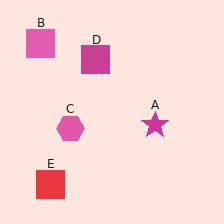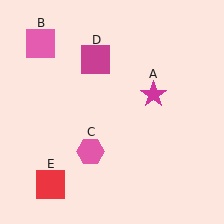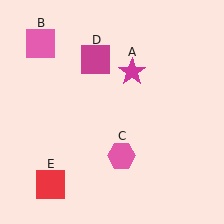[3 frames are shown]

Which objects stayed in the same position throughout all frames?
Pink square (object B) and magenta square (object D) and red square (object E) remained stationary.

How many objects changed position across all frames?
2 objects changed position: magenta star (object A), pink hexagon (object C).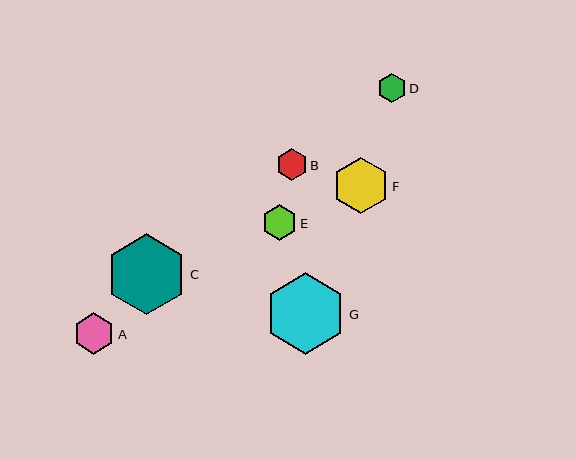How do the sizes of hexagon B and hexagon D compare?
Hexagon B and hexagon D are approximately the same size.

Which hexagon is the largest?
Hexagon G is the largest with a size of approximately 81 pixels.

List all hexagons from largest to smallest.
From largest to smallest: G, C, F, A, E, B, D.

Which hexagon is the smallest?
Hexagon D is the smallest with a size of approximately 29 pixels.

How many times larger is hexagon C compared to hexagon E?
Hexagon C is approximately 2.3 times the size of hexagon E.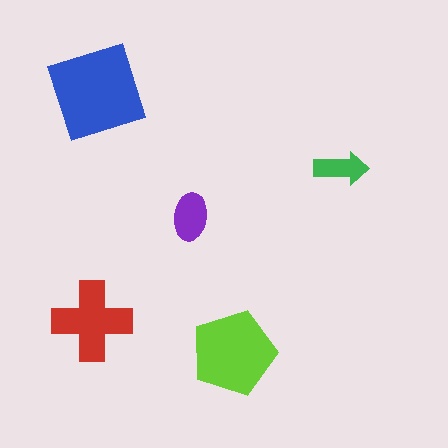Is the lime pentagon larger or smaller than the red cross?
Larger.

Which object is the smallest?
The green arrow.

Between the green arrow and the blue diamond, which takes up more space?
The blue diamond.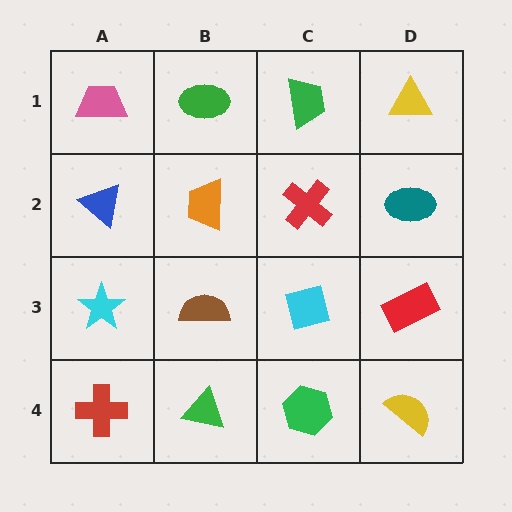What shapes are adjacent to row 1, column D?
A teal ellipse (row 2, column D), a green trapezoid (row 1, column C).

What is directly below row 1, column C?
A red cross.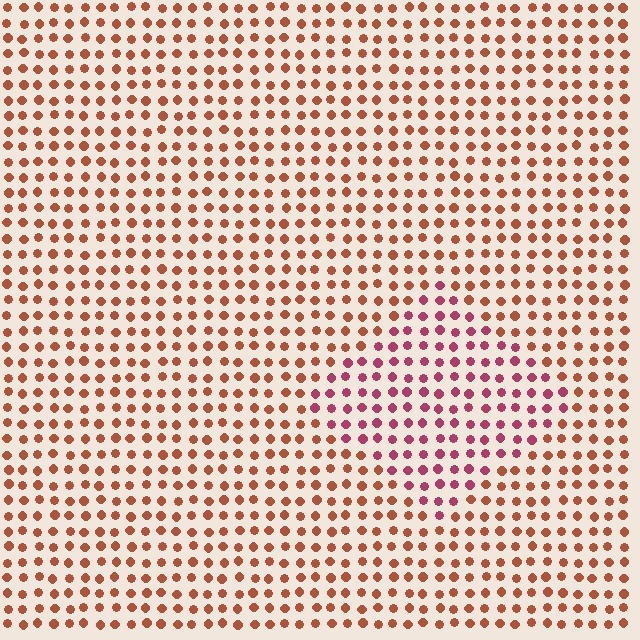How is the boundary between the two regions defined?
The boundary is defined purely by a slight shift in hue (about 37 degrees). Spacing, size, and orientation are identical on both sides.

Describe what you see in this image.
The image is filled with small brown elements in a uniform arrangement. A diamond-shaped region is visible where the elements are tinted to a slightly different hue, forming a subtle color boundary.